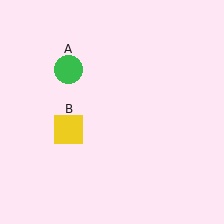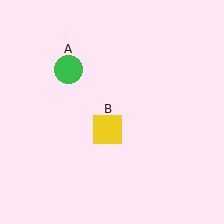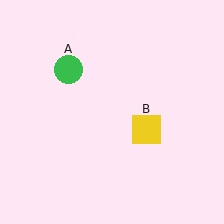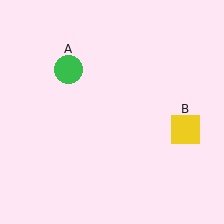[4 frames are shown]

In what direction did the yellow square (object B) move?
The yellow square (object B) moved right.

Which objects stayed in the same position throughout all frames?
Green circle (object A) remained stationary.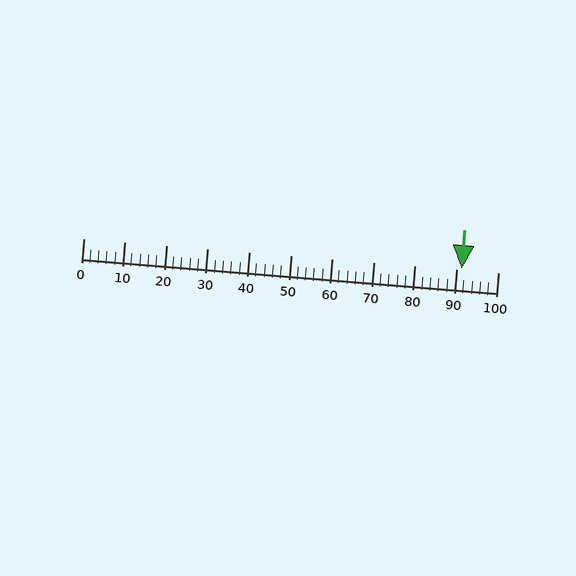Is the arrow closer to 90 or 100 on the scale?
The arrow is closer to 90.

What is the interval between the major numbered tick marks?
The major tick marks are spaced 10 units apart.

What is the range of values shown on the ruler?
The ruler shows values from 0 to 100.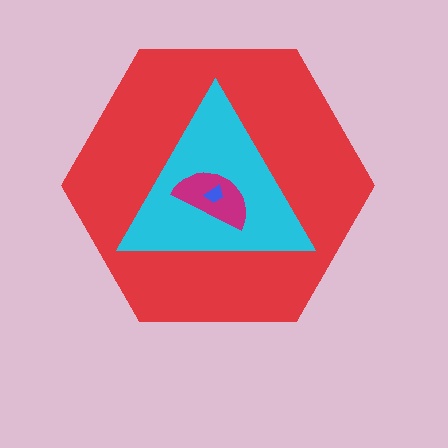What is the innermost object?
The blue trapezoid.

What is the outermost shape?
The red hexagon.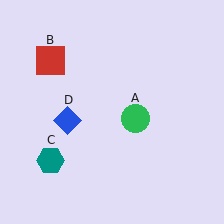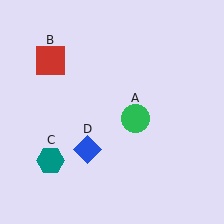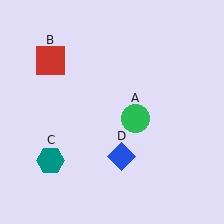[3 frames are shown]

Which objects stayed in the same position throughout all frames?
Green circle (object A) and red square (object B) and teal hexagon (object C) remained stationary.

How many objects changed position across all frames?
1 object changed position: blue diamond (object D).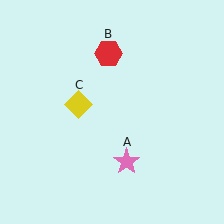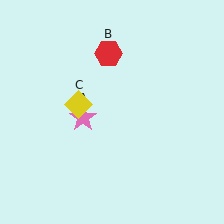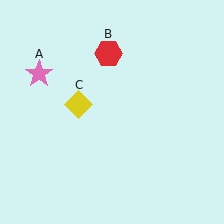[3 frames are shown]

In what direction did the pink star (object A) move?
The pink star (object A) moved up and to the left.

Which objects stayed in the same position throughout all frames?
Red hexagon (object B) and yellow diamond (object C) remained stationary.